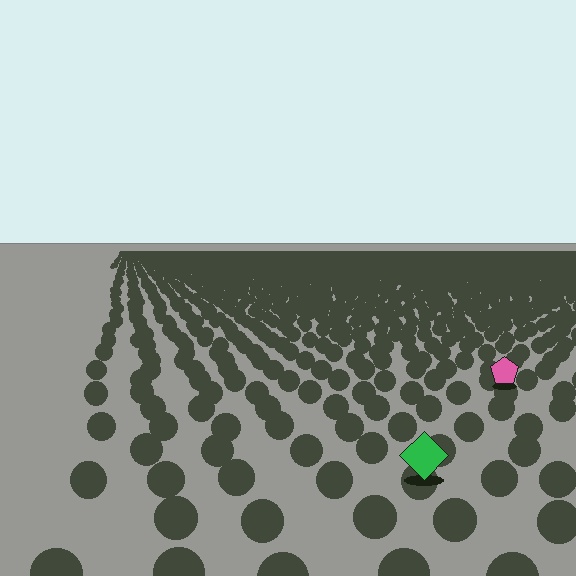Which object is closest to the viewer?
The green diamond is closest. The texture marks near it are larger and more spread out.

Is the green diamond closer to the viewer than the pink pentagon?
Yes. The green diamond is closer — you can tell from the texture gradient: the ground texture is coarser near it.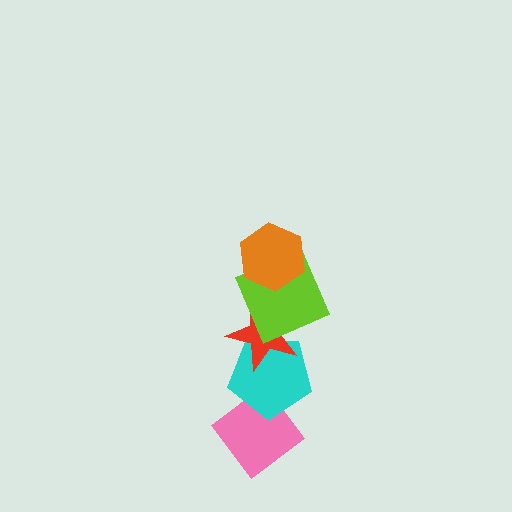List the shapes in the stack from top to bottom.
From top to bottom: the orange hexagon, the lime square, the red star, the cyan pentagon, the pink diamond.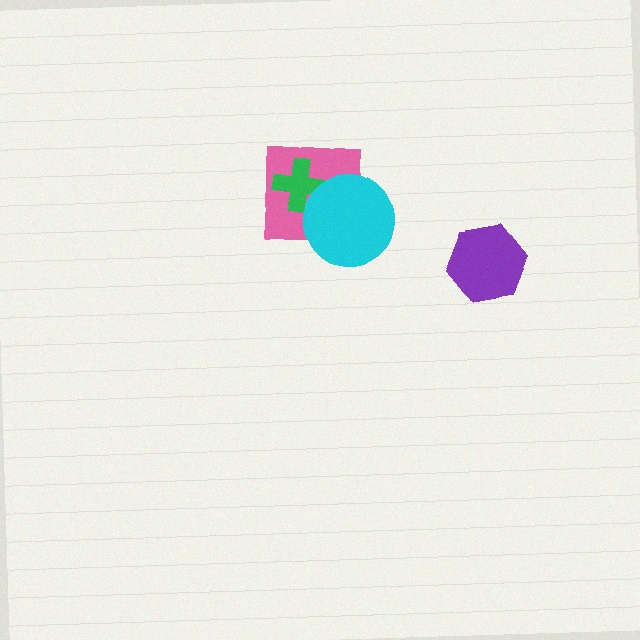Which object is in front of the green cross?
The cyan circle is in front of the green cross.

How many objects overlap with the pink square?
2 objects overlap with the pink square.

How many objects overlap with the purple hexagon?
0 objects overlap with the purple hexagon.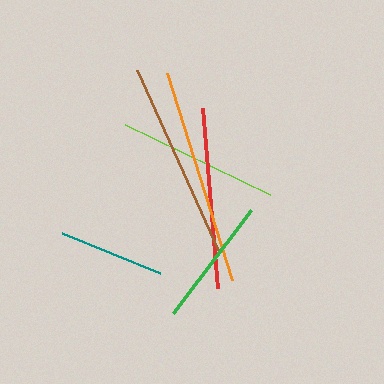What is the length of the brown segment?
The brown segment is approximately 200 pixels long.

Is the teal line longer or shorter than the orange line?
The orange line is longer than the teal line.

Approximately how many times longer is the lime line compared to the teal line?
The lime line is approximately 1.5 times the length of the teal line.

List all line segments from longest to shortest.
From longest to shortest: orange, brown, red, lime, green, teal.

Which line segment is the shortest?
The teal line is the shortest at approximately 106 pixels.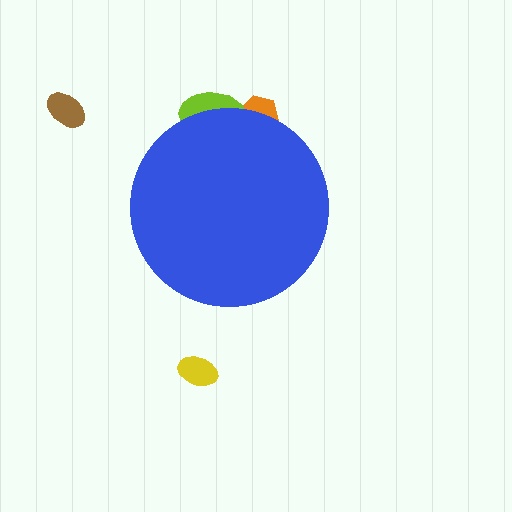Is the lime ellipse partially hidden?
Yes, the lime ellipse is partially hidden behind the blue circle.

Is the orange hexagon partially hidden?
Yes, the orange hexagon is partially hidden behind the blue circle.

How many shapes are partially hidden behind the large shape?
2 shapes are partially hidden.